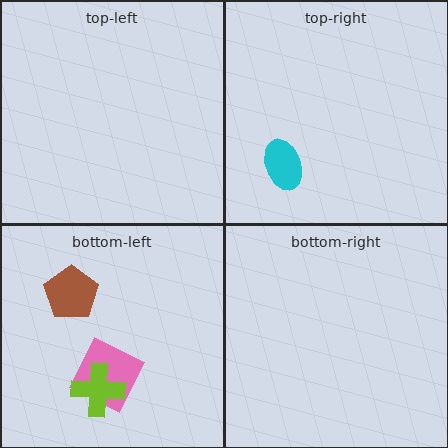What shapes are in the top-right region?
The cyan ellipse.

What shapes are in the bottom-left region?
The pink square, the lime cross, the brown pentagon.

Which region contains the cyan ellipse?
The top-right region.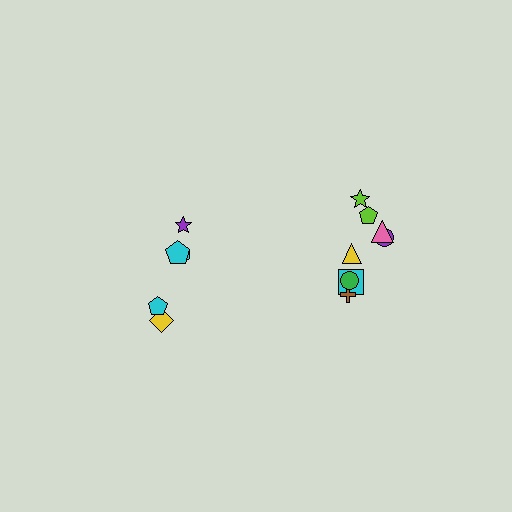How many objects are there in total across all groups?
There are 13 objects.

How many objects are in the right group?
There are 8 objects.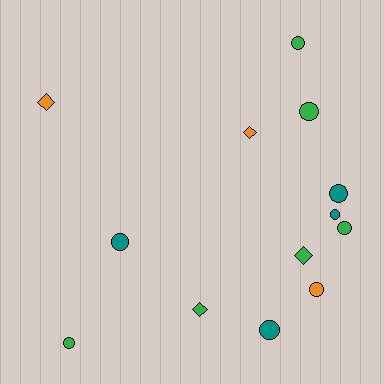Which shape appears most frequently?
Circle, with 9 objects.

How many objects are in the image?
There are 13 objects.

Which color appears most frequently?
Green, with 6 objects.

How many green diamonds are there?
There are 2 green diamonds.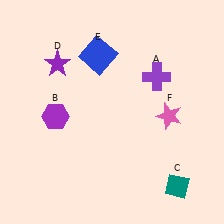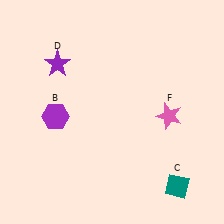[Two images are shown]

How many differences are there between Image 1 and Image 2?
There are 2 differences between the two images.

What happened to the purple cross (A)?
The purple cross (A) was removed in Image 2. It was in the top-right area of Image 1.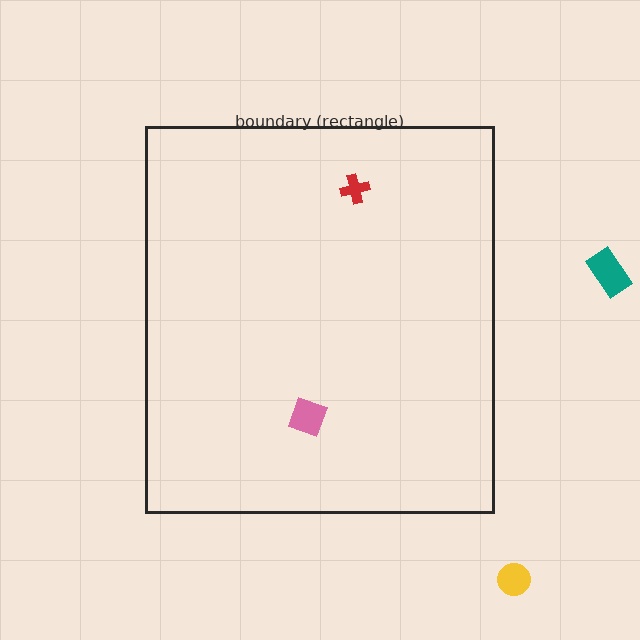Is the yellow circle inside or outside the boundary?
Outside.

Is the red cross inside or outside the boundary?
Inside.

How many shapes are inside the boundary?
2 inside, 2 outside.